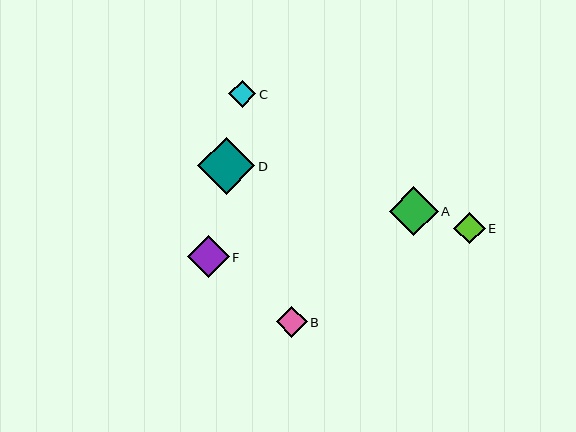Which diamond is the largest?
Diamond D is the largest with a size of approximately 57 pixels.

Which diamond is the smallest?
Diamond C is the smallest with a size of approximately 27 pixels.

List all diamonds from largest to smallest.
From largest to smallest: D, A, F, E, B, C.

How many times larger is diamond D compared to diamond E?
Diamond D is approximately 1.8 times the size of diamond E.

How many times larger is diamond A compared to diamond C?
Diamond A is approximately 1.8 times the size of diamond C.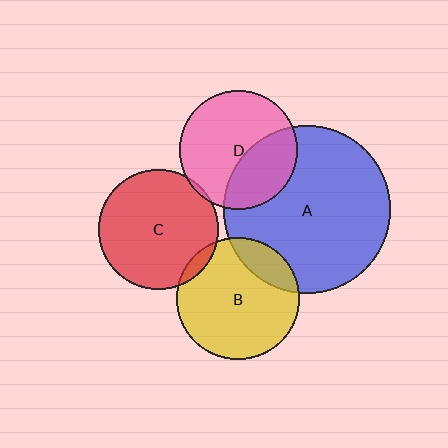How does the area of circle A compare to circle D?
Approximately 2.0 times.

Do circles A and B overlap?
Yes.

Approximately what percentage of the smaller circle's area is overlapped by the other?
Approximately 15%.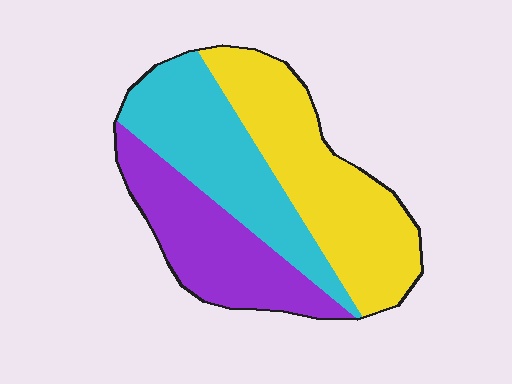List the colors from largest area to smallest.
From largest to smallest: yellow, cyan, purple.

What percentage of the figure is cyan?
Cyan covers 32% of the figure.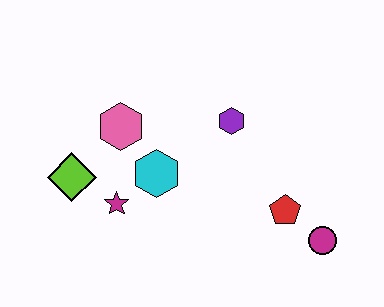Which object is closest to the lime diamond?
The magenta star is closest to the lime diamond.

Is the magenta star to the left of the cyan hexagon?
Yes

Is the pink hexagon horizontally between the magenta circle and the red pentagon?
No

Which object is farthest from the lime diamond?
The magenta circle is farthest from the lime diamond.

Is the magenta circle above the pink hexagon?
No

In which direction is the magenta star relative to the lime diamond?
The magenta star is to the right of the lime diamond.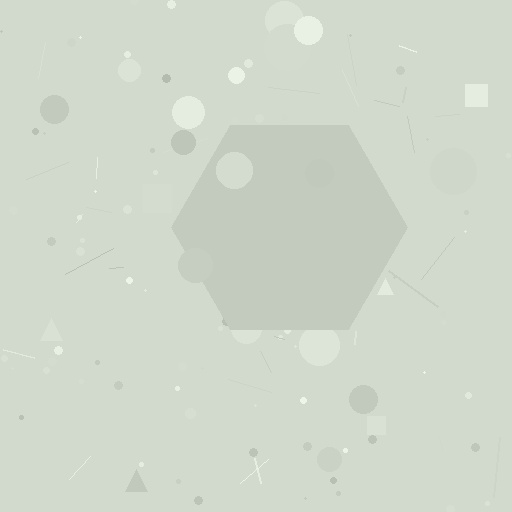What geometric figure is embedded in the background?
A hexagon is embedded in the background.